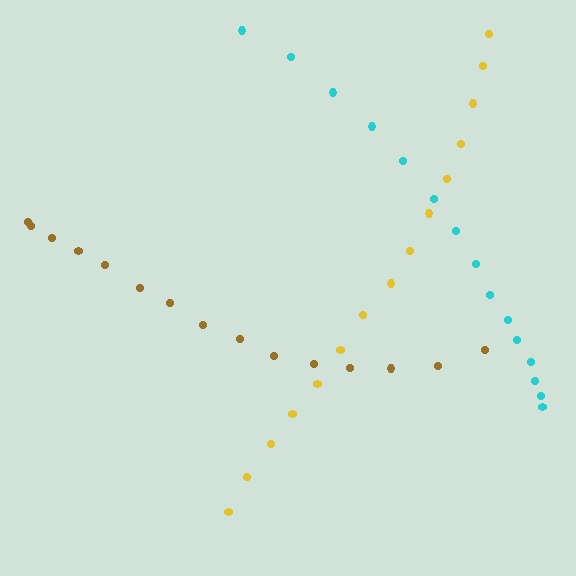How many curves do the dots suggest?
There are 3 distinct paths.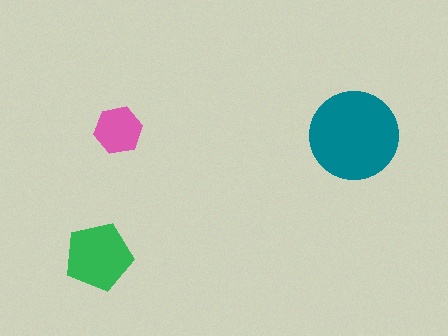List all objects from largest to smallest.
The teal circle, the green pentagon, the pink hexagon.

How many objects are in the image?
There are 3 objects in the image.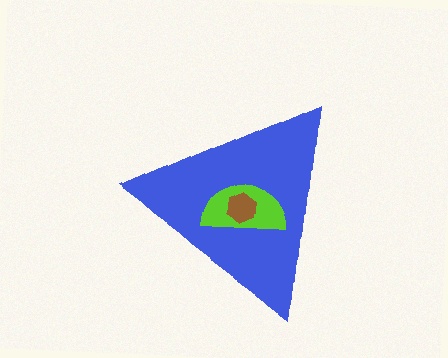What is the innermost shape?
The brown hexagon.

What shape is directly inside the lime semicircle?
The brown hexagon.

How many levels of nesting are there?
3.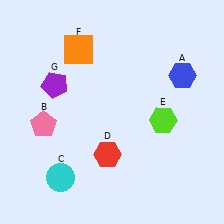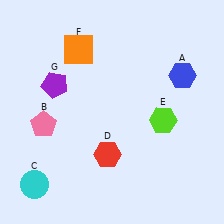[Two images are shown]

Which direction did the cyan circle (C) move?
The cyan circle (C) moved left.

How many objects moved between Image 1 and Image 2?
1 object moved between the two images.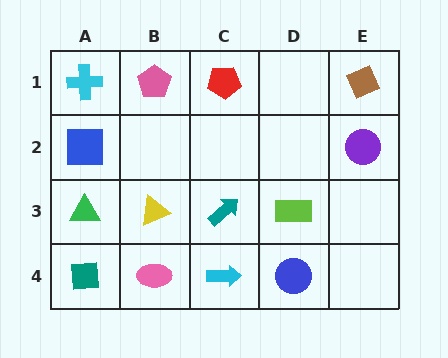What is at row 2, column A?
A blue square.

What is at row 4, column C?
A cyan arrow.